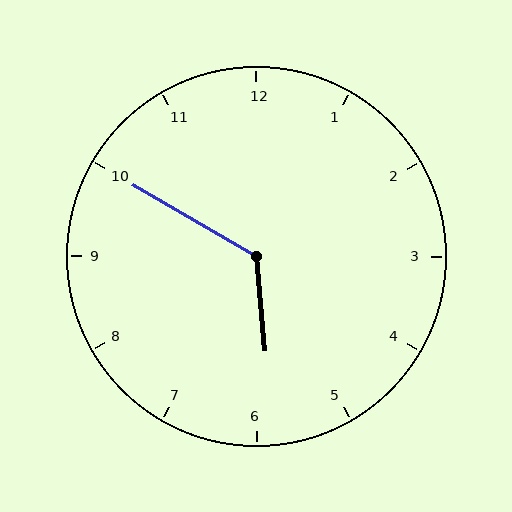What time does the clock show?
5:50.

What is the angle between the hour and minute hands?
Approximately 125 degrees.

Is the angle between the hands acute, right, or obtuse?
It is obtuse.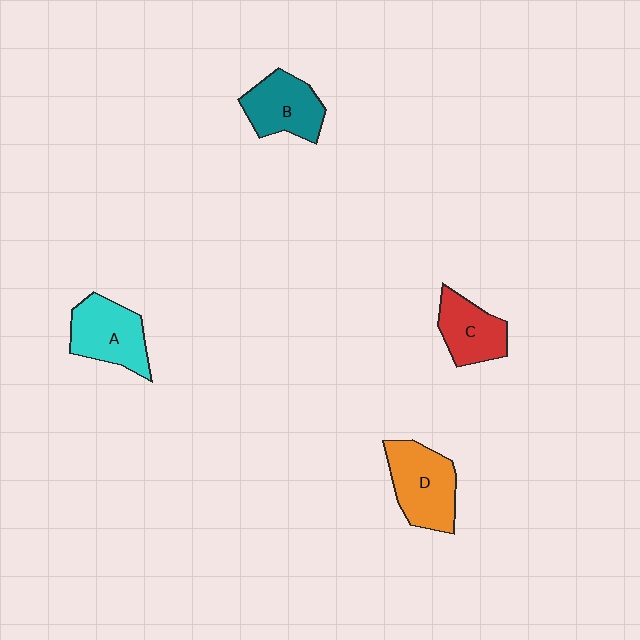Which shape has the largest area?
Shape D (orange).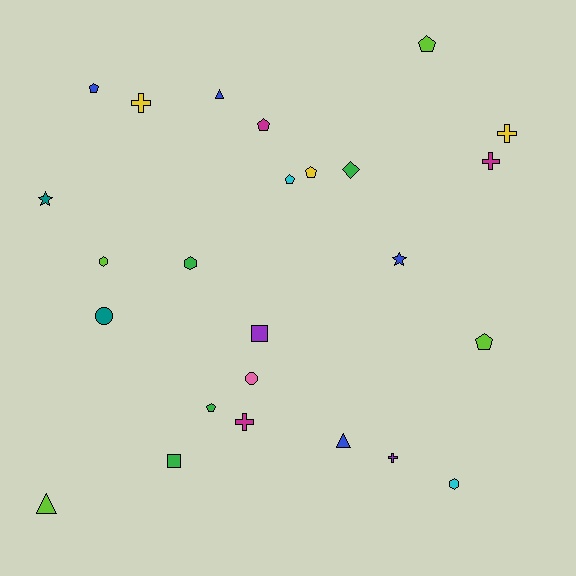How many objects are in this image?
There are 25 objects.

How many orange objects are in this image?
There are no orange objects.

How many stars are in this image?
There are 2 stars.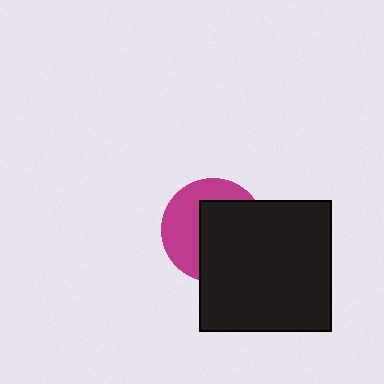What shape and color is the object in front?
The object in front is a black square.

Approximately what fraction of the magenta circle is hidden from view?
Roughly 56% of the magenta circle is hidden behind the black square.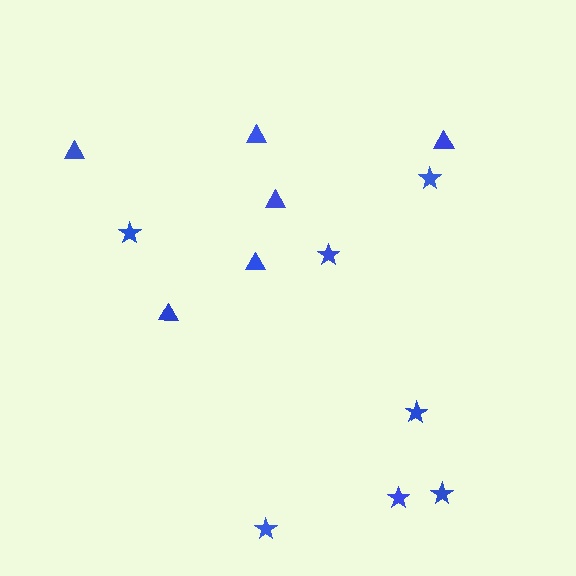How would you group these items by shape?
There are 2 groups: one group of triangles (6) and one group of stars (7).